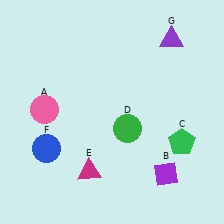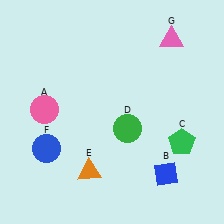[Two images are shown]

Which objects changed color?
B changed from purple to blue. E changed from magenta to orange. G changed from purple to pink.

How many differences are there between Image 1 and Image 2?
There are 3 differences between the two images.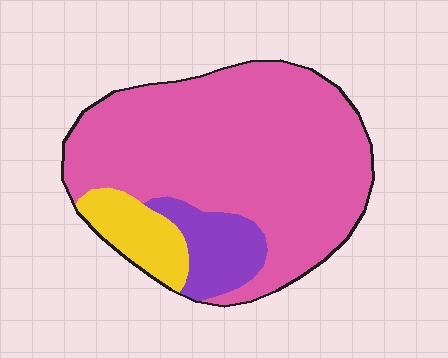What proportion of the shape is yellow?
Yellow takes up less than a quarter of the shape.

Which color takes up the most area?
Pink, at roughly 75%.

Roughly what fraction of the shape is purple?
Purple covers 12% of the shape.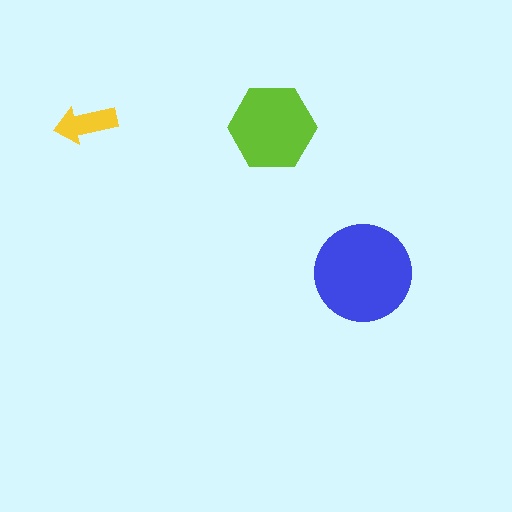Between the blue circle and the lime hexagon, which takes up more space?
The blue circle.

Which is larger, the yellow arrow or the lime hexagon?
The lime hexagon.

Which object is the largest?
The blue circle.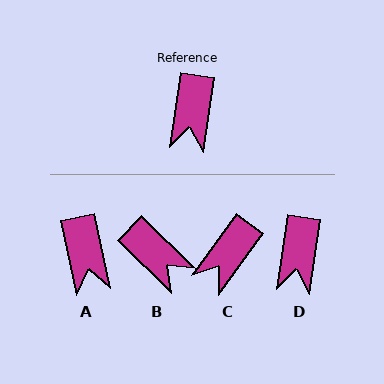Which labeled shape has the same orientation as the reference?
D.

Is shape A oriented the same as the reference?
No, it is off by about 20 degrees.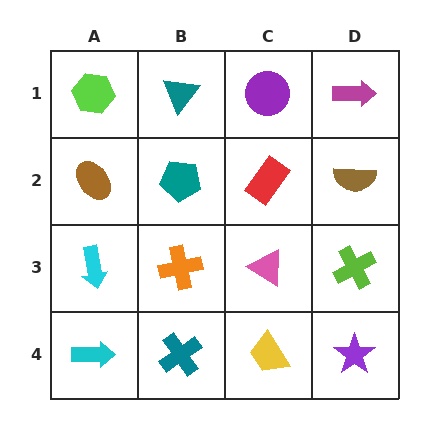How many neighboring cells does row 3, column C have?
4.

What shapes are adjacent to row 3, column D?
A brown semicircle (row 2, column D), a purple star (row 4, column D), a pink triangle (row 3, column C).